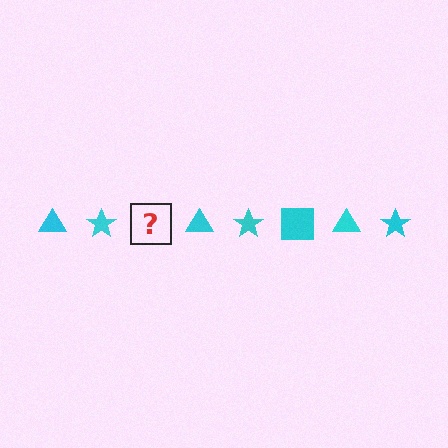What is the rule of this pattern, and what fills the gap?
The rule is that the pattern cycles through triangle, star, square shapes in cyan. The gap should be filled with a cyan square.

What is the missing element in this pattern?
The missing element is a cyan square.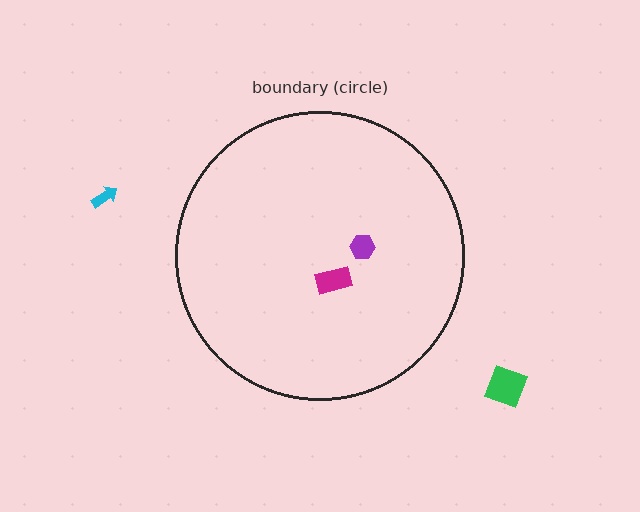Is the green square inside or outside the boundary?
Outside.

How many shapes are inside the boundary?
2 inside, 2 outside.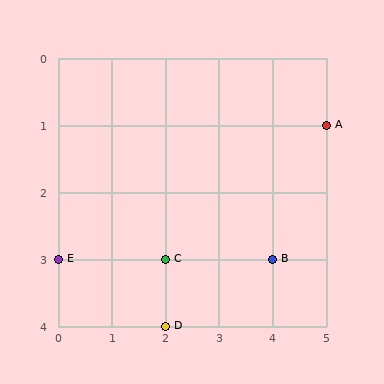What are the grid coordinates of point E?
Point E is at grid coordinates (0, 3).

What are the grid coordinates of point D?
Point D is at grid coordinates (2, 4).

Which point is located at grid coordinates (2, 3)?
Point C is at (2, 3).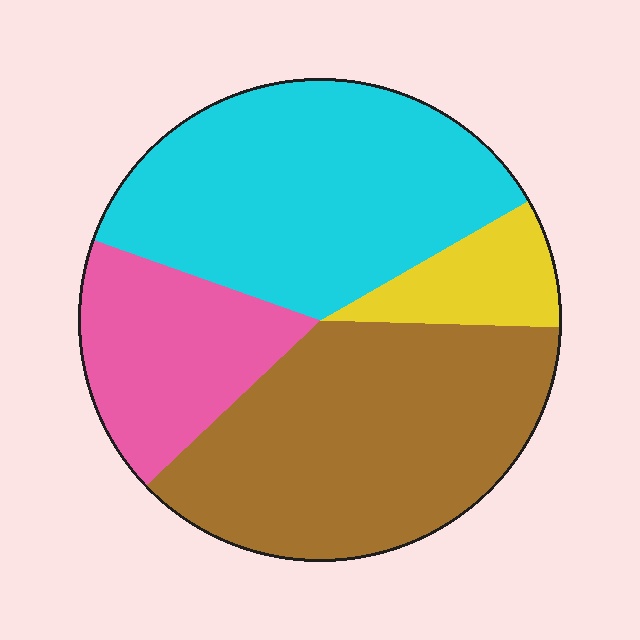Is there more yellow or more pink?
Pink.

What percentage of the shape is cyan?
Cyan takes up about three eighths (3/8) of the shape.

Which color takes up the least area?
Yellow, at roughly 10%.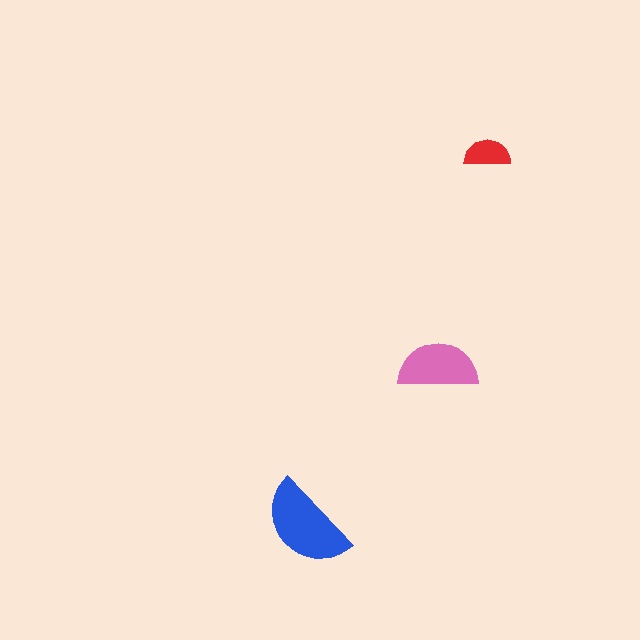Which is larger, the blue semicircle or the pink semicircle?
The blue one.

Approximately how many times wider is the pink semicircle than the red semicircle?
About 1.5 times wider.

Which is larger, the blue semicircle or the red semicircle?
The blue one.